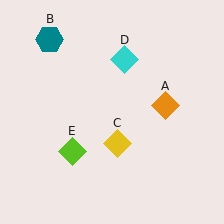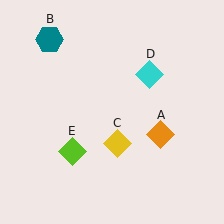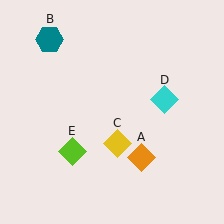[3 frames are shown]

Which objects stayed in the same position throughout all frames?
Teal hexagon (object B) and yellow diamond (object C) and lime diamond (object E) remained stationary.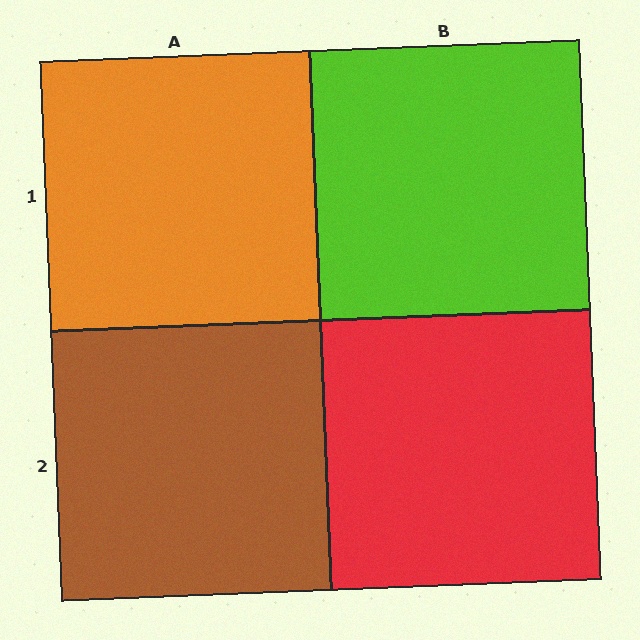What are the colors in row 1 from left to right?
Orange, lime.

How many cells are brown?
1 cell is brown.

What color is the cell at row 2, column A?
Brown.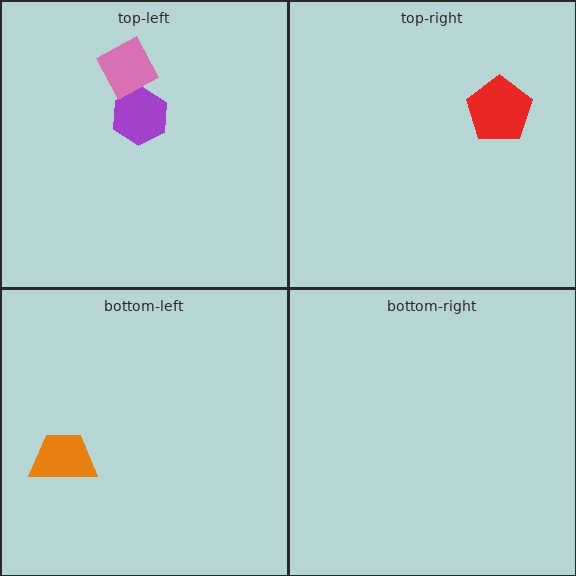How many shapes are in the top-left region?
2.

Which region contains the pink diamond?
The top-left region.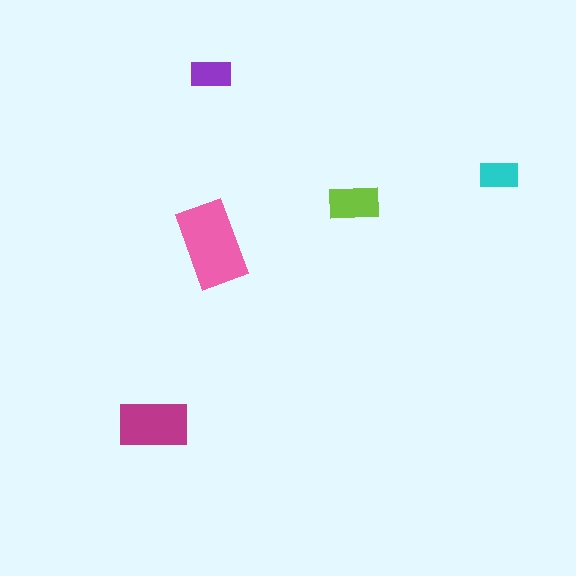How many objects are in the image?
There are 5 objects in the image.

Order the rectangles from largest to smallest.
the pink one, the magenta one, the lime one, the purple one, the cyan one.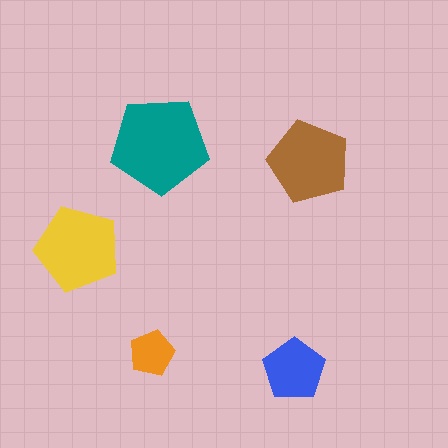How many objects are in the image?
There are 5 objects in the image.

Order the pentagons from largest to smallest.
the teal one, the yellow one, the brown one, the blue one, the orange one.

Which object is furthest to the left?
The yellow pentagon is leftmost.